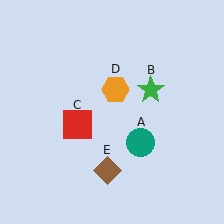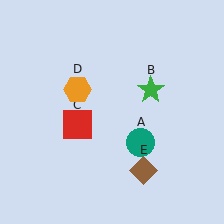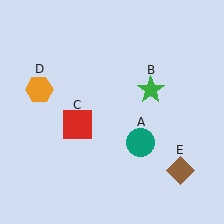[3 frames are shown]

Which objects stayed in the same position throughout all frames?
Teal circle (object A) and green star (object B) and red square (object C) remained stationary.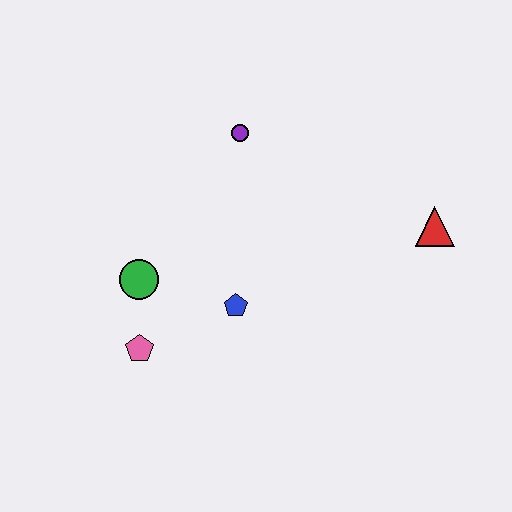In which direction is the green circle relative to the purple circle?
The green circle is below the purple circle.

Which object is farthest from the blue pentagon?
The red triangle is farthest from the blue pentagon.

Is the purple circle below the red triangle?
No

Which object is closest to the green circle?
The pink pentagon is closest to the green circle.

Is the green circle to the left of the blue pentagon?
Yes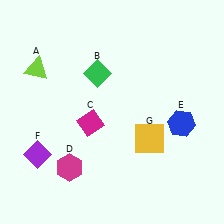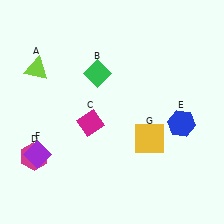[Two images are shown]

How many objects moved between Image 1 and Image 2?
1 object moved between the two images.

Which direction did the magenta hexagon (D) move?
The magenta hexagon (D) moved left.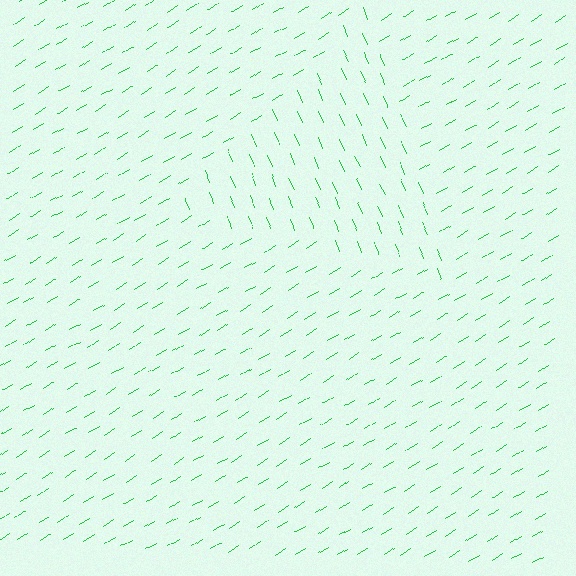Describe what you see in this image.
The image is filled with small green line segments. A triangle region in the image has lines oriented differently from the surrounding lines, creating a visible texture boundary.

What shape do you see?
I see a triangle.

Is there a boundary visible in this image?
Yes, there is a texture boundary formed by a change in line orientation.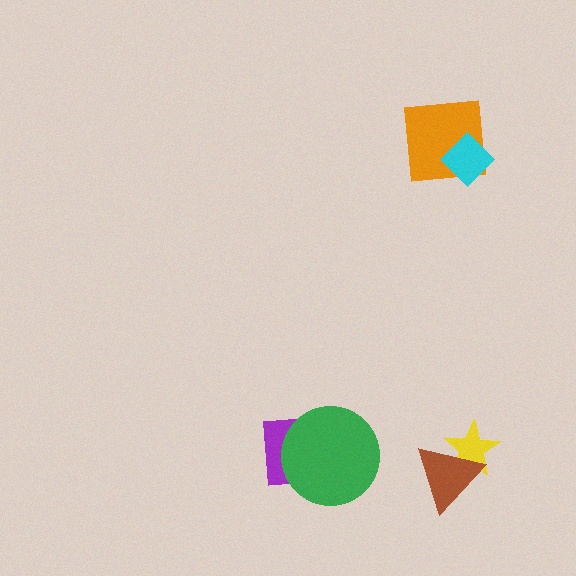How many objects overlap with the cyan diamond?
1 object overlaps with the cyan diamond.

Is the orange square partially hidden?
Yes, it is partially covered by another shape.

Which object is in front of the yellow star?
The brown triangle is in front of the yellow star.